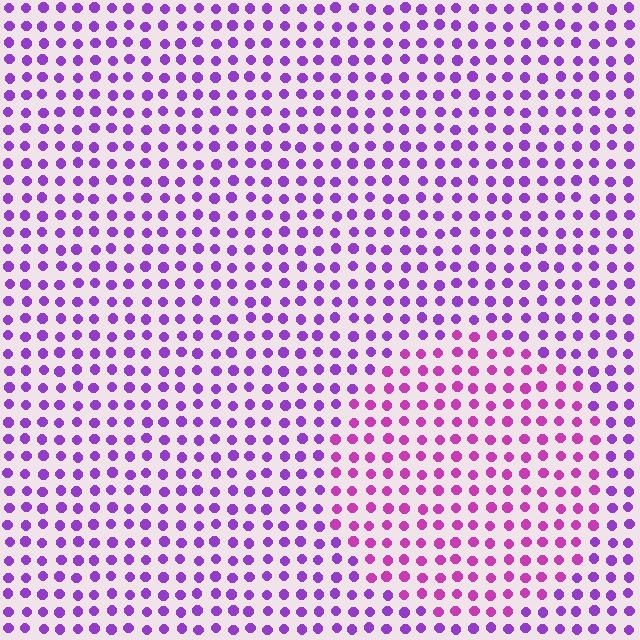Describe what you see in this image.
The image is filled with small purple elements in a uniform arrangement. A circle-shaped region is visible where the elements are tinted to a slightly different hue, forming a subtle color boundary.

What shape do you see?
I see a circle.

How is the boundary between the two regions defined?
The boundary is defined purely by a slight shift in hue (about 32 degrees). Spacing, size, and orientation are identical on both sides.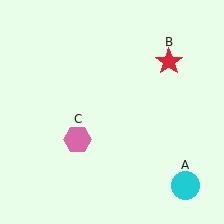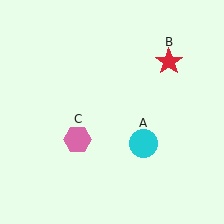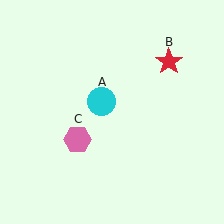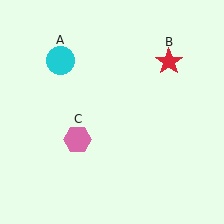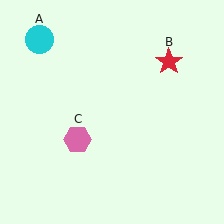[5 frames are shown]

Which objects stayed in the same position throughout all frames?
Red star (object B) and pink hexagon (object C) remained stationary.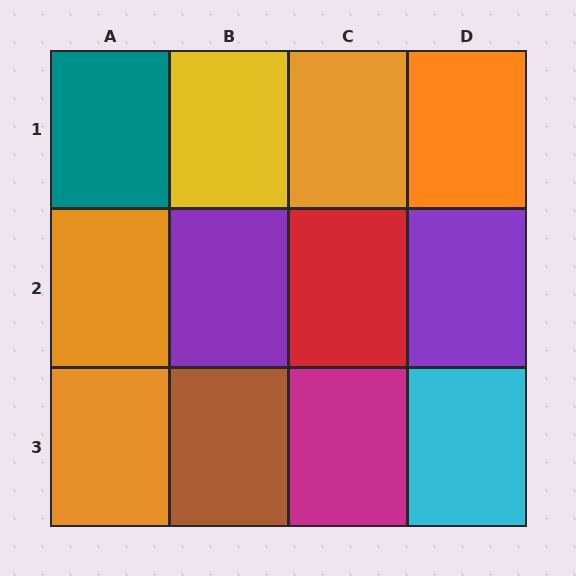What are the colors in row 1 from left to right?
Teal, yellow, orange, orange.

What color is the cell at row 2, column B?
Purple.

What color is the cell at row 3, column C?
Magenta.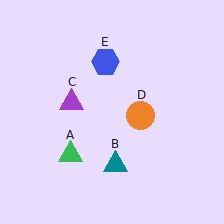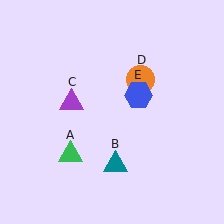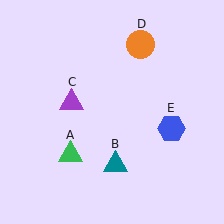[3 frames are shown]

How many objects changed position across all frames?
2 objects changed position: orange circle (object D), blue hexagon (object E).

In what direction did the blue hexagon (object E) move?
The blue hexagon (object E) moved down and to the right.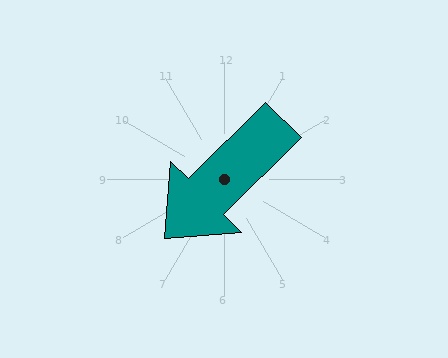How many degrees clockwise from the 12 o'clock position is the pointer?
Approximately 225 degrees.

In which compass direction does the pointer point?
Southwest.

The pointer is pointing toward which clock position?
Roughly 8 o'clock.